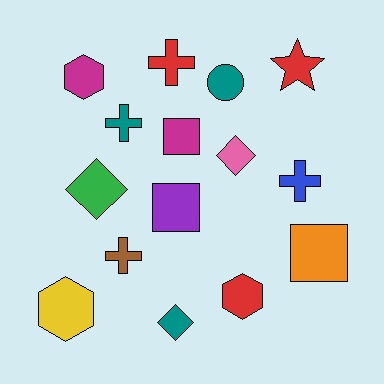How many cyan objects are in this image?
There are no cyan objects.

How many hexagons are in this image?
There are 3 hexagons.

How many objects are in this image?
There are 15 objects.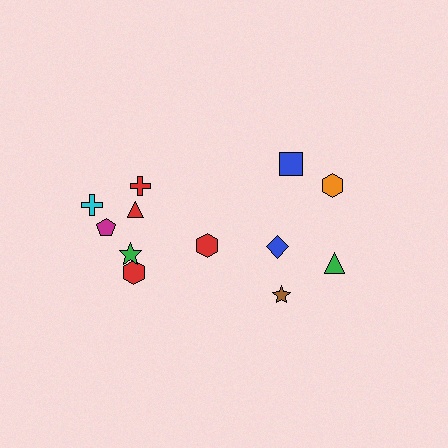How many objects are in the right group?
There are 5 objects.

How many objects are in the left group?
There are 7 objects.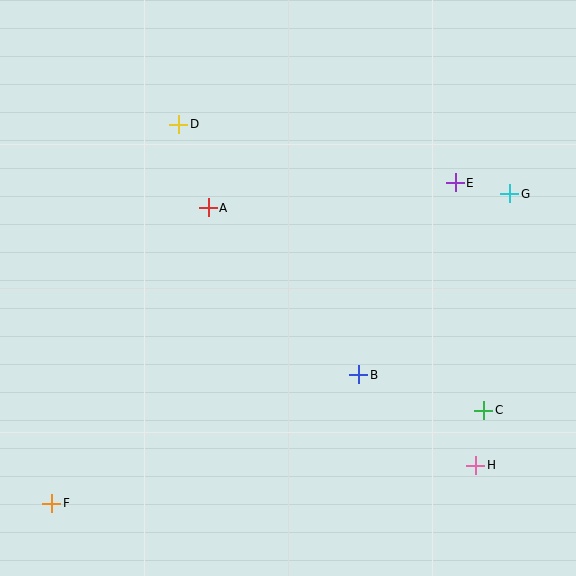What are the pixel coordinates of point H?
Point H is at (476, 465).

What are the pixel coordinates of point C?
Point C is at (484, 410).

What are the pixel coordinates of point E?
Point E is at (455, 183).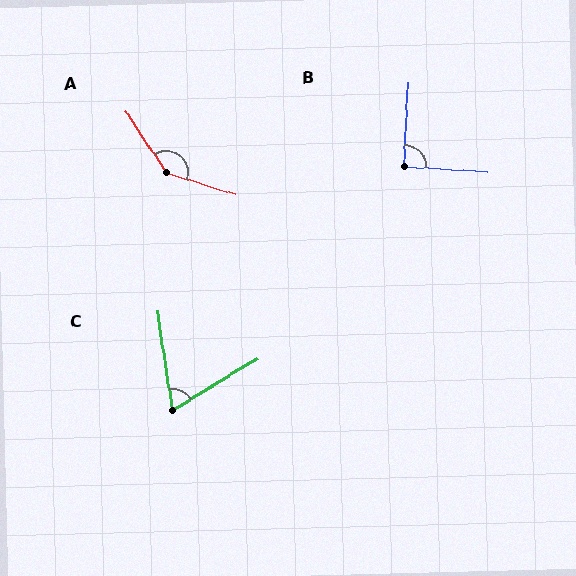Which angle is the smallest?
C, at approximately 68 degrees.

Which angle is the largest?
A, at approximately 141 degrees.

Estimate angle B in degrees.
Approximately 91 degrees.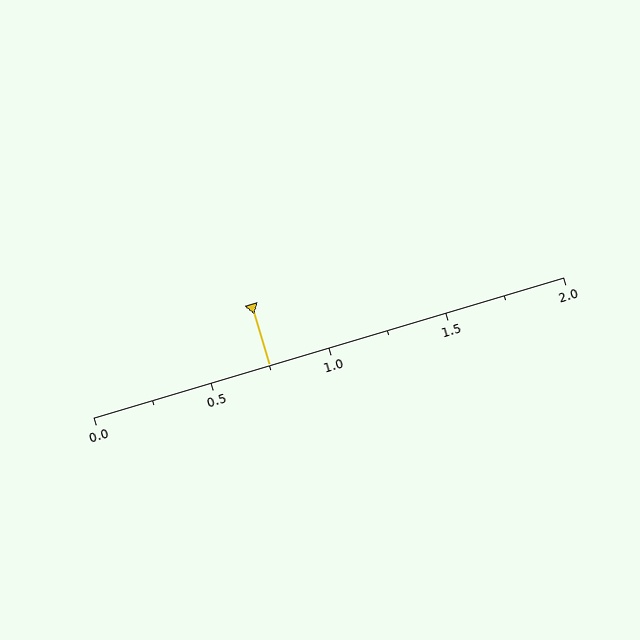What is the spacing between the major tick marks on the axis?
The major ticks are spaced 0.5 apart.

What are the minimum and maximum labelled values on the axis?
The axis runs from 0.0 to 2.0.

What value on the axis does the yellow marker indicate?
The marker indicates approximately 0.75.